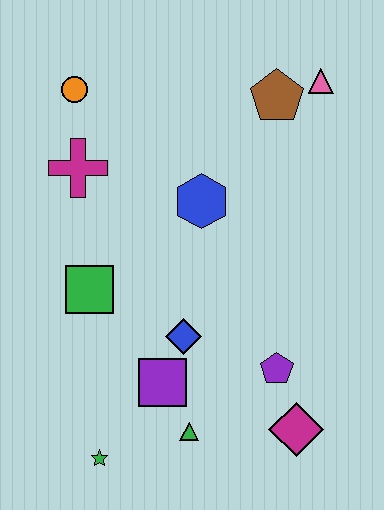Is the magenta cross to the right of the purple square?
No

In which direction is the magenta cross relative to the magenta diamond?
The magenta cross is above the magenta diamond.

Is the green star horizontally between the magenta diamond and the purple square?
No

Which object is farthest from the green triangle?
The pink triangle is farthest from the green triangle.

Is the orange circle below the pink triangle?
Yes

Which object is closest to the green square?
The blue diamond is closest to the green square.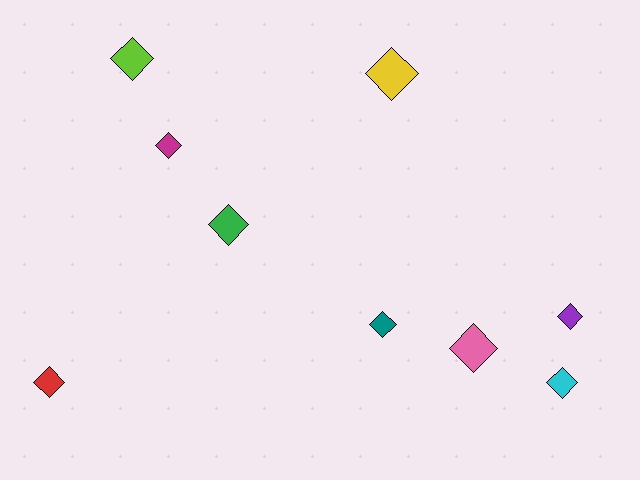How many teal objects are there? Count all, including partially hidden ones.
There is 1 teal object.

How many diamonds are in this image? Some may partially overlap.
There are 9 diamonds.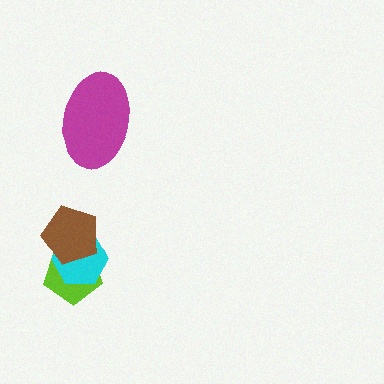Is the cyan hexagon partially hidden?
Yes, it is partially covered by another shape.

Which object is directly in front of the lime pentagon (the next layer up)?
The cyan hexagon is directly in front of the lime pentagon.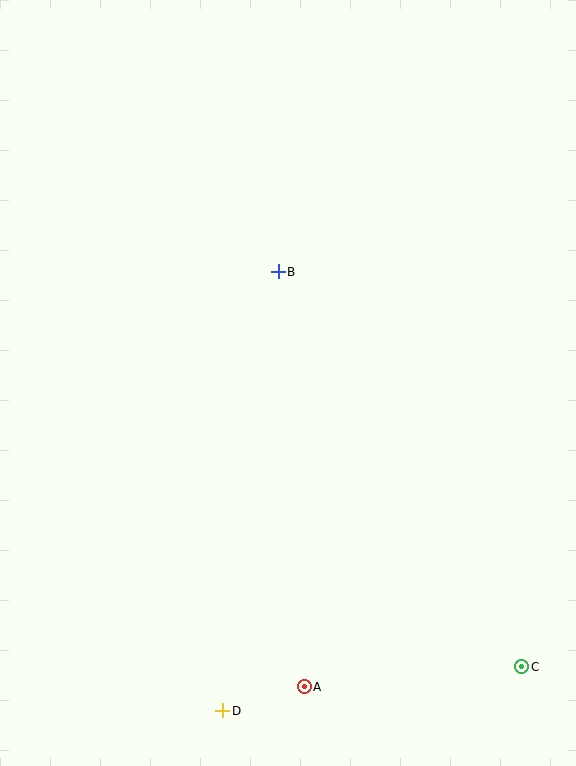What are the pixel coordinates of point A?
Point A is at (304, 687).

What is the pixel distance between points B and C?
The distance between B and C is 464 pixels.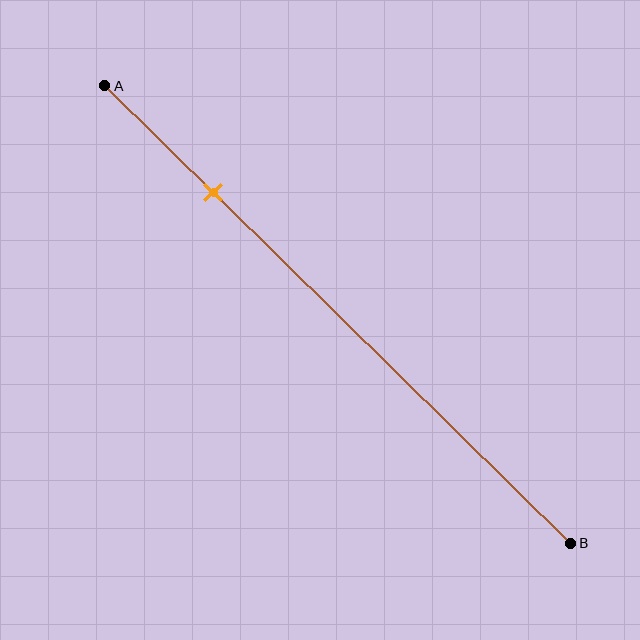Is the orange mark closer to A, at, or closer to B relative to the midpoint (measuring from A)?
The orange mark is closer to point A than the midpoint of segment AB.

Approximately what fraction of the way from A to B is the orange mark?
The orange mark is approximately 25% of the way from A to B.